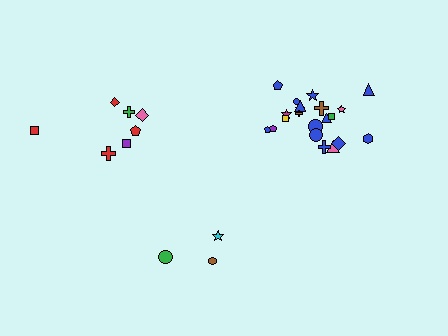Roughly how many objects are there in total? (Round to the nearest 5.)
Roughly 30 objects in total.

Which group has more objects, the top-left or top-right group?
The top-right group.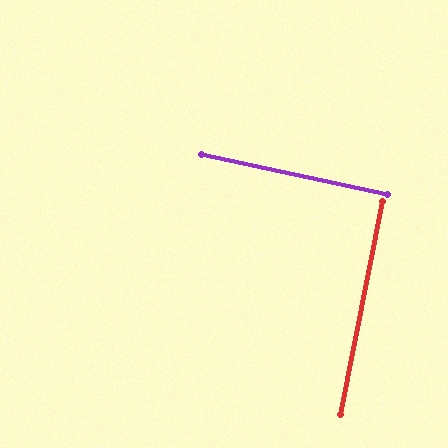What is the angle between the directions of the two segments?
Approximately 89 degrees.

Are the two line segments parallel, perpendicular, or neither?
Perpendicular — they meet at approximately 89°.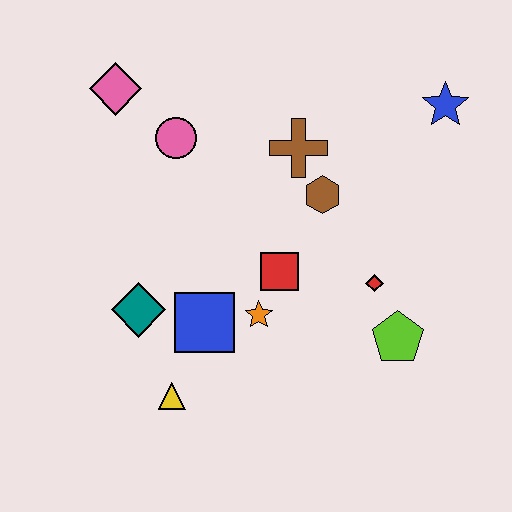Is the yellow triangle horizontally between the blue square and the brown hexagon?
No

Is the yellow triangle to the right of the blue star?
No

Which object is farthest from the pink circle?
The lime pentagon is farthest from the pink circle.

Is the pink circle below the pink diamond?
Yes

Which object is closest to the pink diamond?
The pink circle is closest to the pink diamond.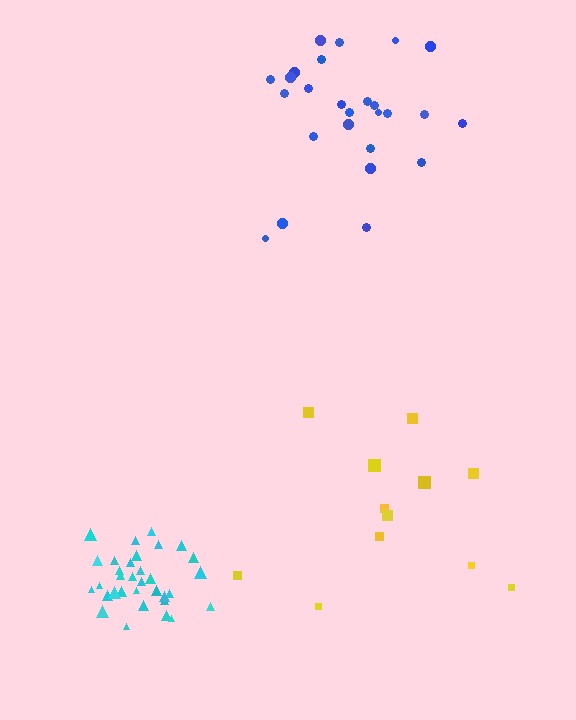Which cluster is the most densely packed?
Cyan.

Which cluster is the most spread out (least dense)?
Yellow.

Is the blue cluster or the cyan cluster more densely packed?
Cyan.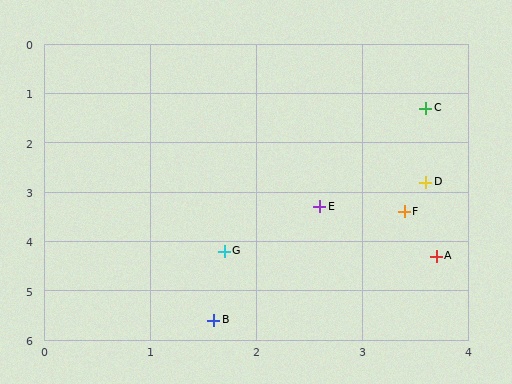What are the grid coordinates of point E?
Point E is at approximately (2.6, 3.3).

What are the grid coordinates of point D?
Point D is at approximately (3.6, 2.8).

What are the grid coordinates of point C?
Point C is at approximately (3.6, 1.3).